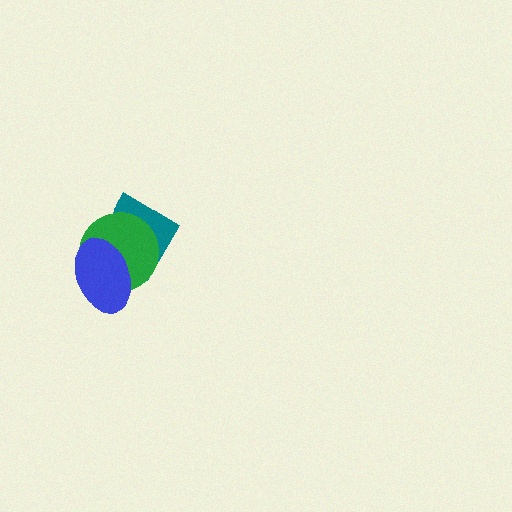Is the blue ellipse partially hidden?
No, no other shape covers it.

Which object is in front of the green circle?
The blue ellipse is in front of the green circle.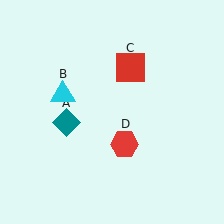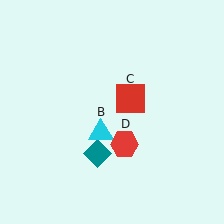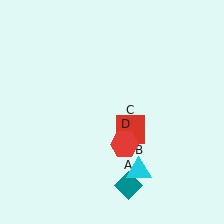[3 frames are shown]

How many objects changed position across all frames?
3 objects changed position: teal diamond (object A), cyan triangle (object B), red square (object C).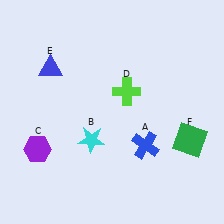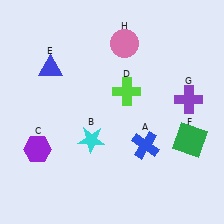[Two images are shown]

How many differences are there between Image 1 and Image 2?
There are 2 differences between the two images.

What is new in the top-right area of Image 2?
A purple cross (G) was added in the top-right area of Image 2.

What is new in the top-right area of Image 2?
A pink circle (H) was added in the top-right area of Image 2.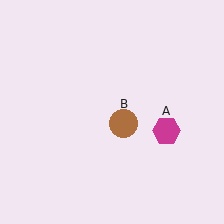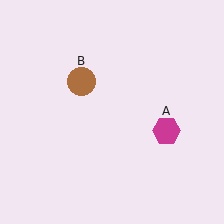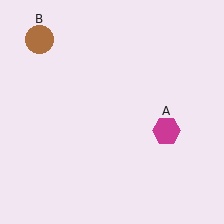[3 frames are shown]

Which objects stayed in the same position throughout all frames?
Magenta hexagon (object A) remained stationary.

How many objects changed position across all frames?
1 object changed position: brown circle (object B).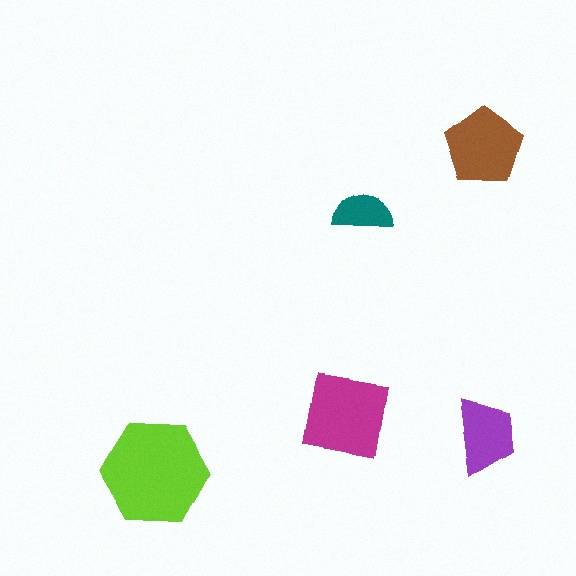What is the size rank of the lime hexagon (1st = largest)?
1st.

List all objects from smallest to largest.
The teal semicircle, the purple trapezoid, the brown pentagon, the magenta square, the lime hexagon.